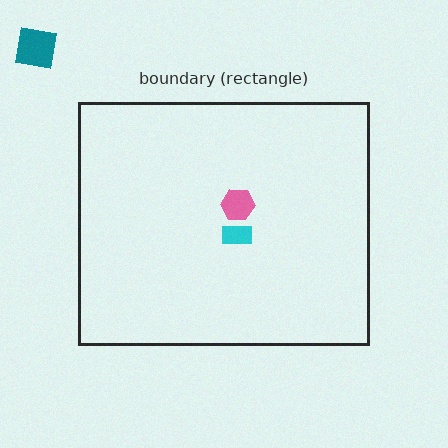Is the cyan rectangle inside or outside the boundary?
Inside.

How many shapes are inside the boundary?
2 inside, 1 outside.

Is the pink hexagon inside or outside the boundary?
Inside.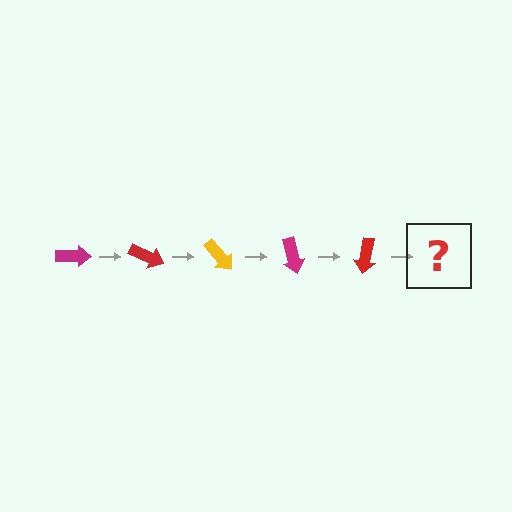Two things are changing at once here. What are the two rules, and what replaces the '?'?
The two rules are that it rotates 25 degrees each step and the color cycles through magenta, red, and yellow. The '?' should be a yellow arrow, rotated 125 degrees from the start.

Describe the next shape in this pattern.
It should be a yellow arrow, rotated 125 degrees from the start.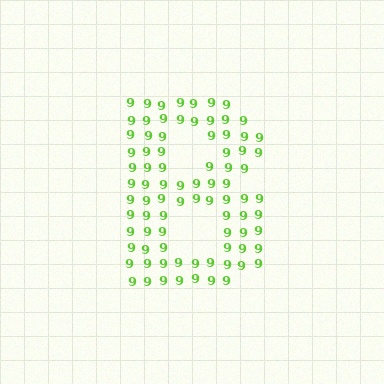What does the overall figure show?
The overall figure shows the letter B.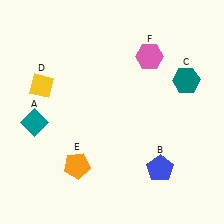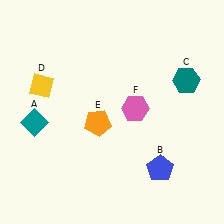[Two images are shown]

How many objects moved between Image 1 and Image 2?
2 objects moved between the two images.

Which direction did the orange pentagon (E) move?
The orange pentagon (E) moved up.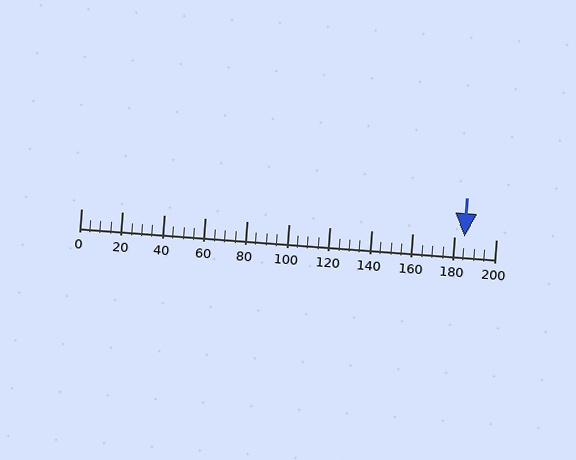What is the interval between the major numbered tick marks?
The major tick marks are spaced 20 units apart.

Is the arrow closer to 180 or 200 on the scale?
The arrow is closer to 180.